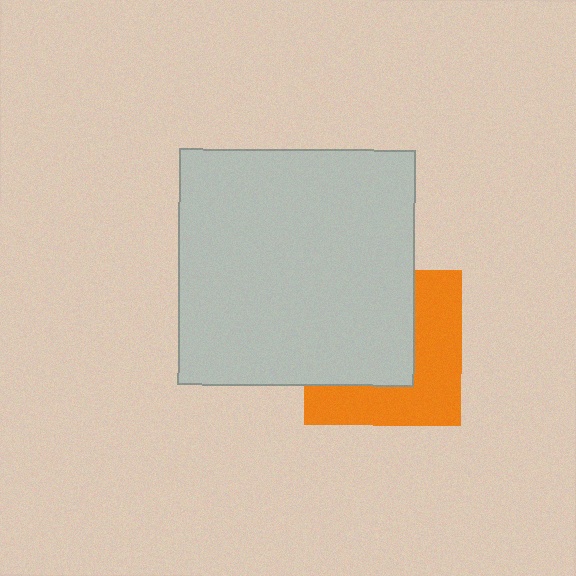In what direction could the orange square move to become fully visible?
The orange square could move toward the lower-right. That would shift it out from behind the light gray square entirely.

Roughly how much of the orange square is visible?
About half of it is visible (roughly 48%).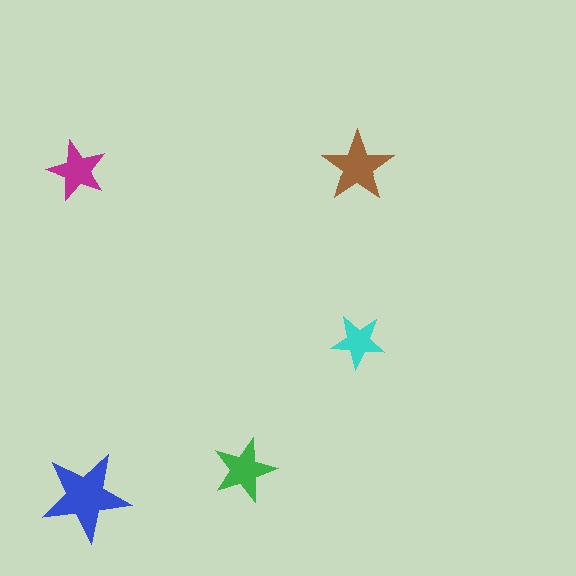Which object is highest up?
The brown star is topmost.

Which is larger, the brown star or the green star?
The brown one.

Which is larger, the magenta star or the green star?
The green one.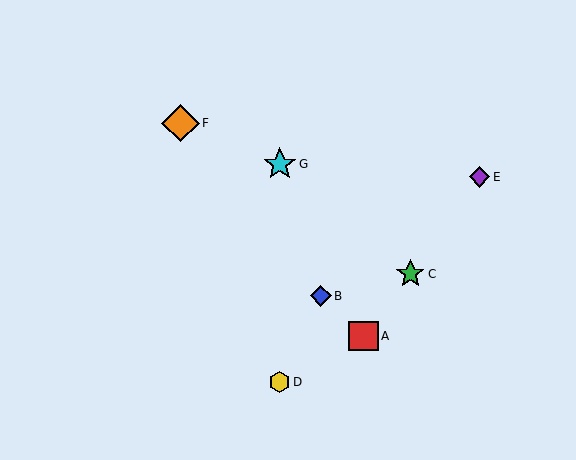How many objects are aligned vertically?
2 objects (D, G) are aligned vertically.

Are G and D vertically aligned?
Yes, both are at x≈280.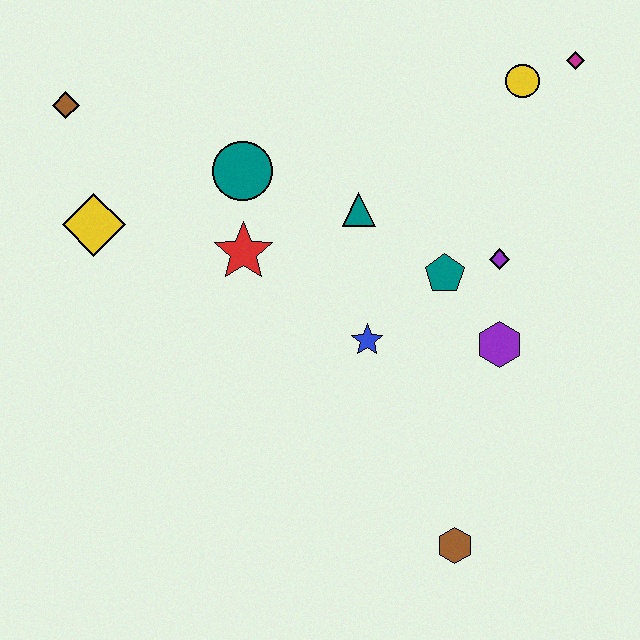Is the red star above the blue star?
Yes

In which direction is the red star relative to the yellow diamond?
The red star is to the right of the yellow diamond.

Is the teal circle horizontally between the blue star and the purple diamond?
No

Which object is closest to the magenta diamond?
The yellow circle is closest to the magenta diamond.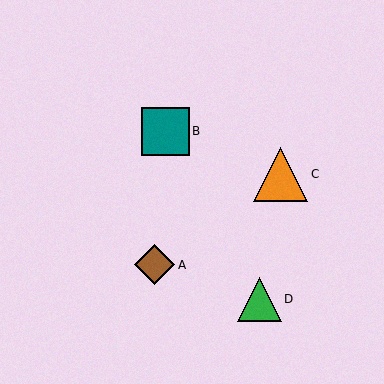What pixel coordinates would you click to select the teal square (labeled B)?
Click at (165, 132) to select the teal square B.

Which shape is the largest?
The orange triangle (labeled C) is the largest.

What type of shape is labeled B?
Shape B is a teal square.